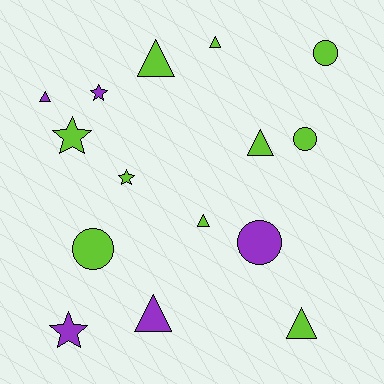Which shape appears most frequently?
Triangle, with 7 objects.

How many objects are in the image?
There are 15 objects.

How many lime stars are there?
There are 2 lime stars.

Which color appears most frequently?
Lime, with 10 objects.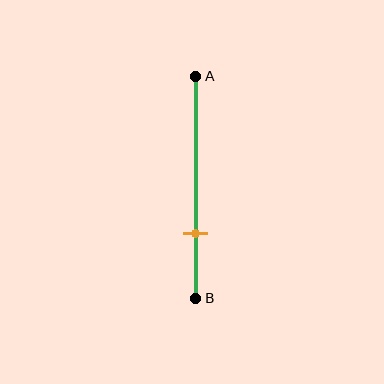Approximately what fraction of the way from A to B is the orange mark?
The orange mark is approximately 70% of the way from A to B.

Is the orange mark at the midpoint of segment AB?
No, the mark is at about 70% from A, not at the 50% midpoint.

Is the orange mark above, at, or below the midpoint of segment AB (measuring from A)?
The orange mark is below the midpoint of segment AB.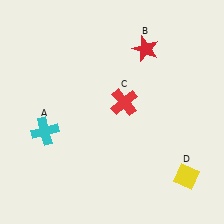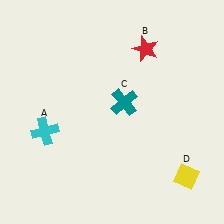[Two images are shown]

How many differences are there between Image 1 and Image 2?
There is 1 difference between the two images.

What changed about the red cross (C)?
In Image 1, C is red. In Image 2, it changed to teal.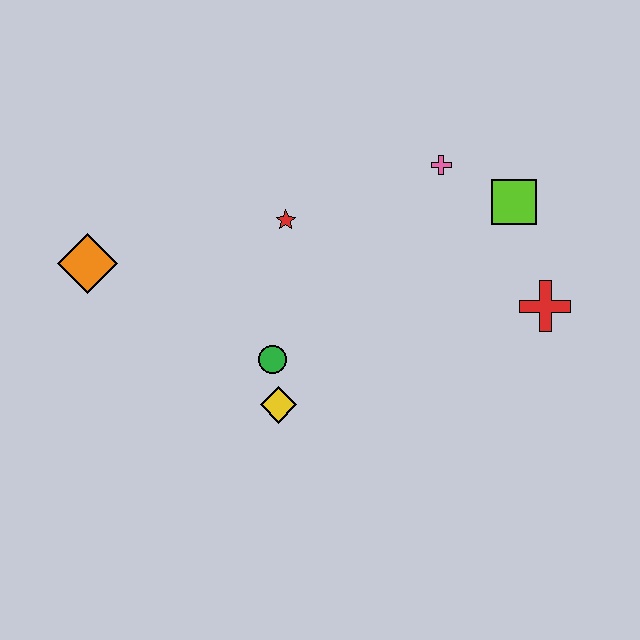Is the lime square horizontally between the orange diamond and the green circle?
No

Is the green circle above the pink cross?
No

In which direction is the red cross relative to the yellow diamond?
The red cross is to the right of the yellow diamond.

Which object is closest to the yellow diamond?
The green circle is closest to the yellow diamond.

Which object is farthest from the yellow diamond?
The lime square is farthest from the yellow diamond.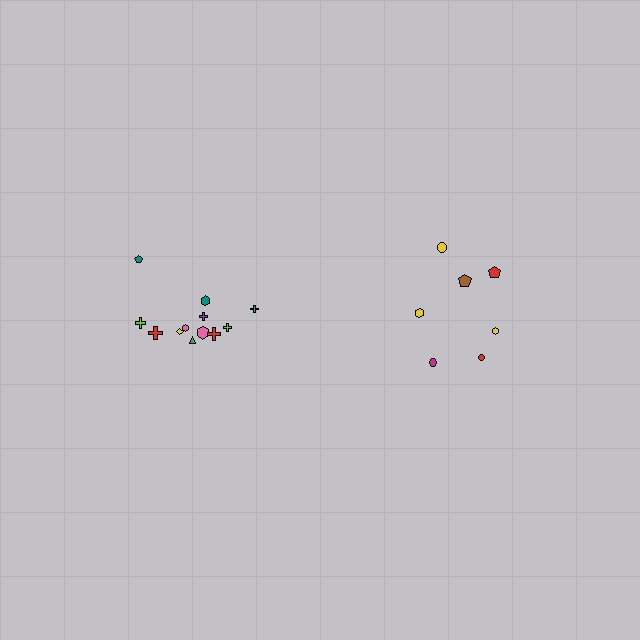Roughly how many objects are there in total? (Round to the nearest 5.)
Roughly 20 objects in total.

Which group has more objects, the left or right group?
The left group.